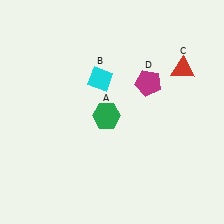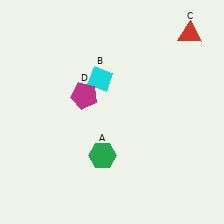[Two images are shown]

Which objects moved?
The objects that moved are: the green hexagon (A), the red triangle (C), the magenta pentagon (D).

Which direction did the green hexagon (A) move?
The green hexagon (A) moved down.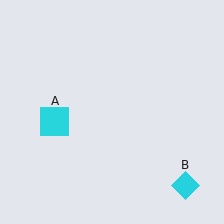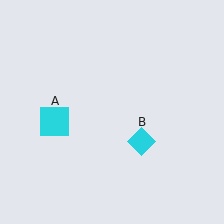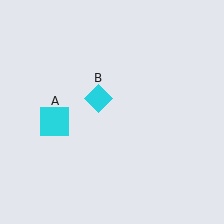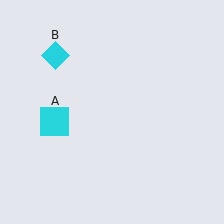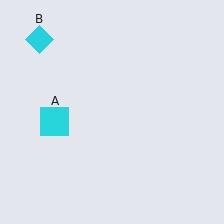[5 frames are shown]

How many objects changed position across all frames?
1 object changed position: cyan diamond (object B).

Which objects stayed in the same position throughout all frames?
Cyan square (object A) remained stationary.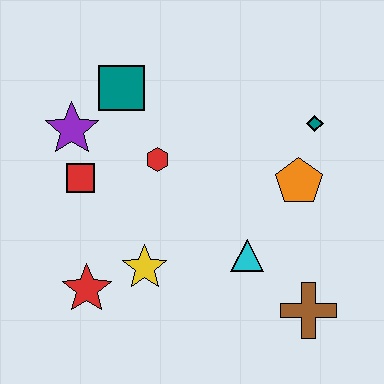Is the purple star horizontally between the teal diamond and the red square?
No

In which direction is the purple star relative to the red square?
The purple star is above the red square.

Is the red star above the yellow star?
No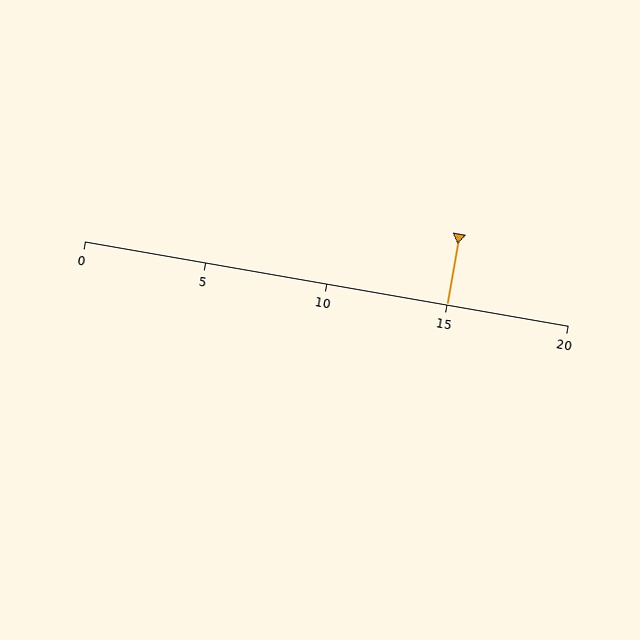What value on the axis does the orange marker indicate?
The marker indicates approximately 15.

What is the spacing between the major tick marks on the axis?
The major ticks are spaced 5 apart.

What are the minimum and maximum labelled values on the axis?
The axis runs from 0 to 20.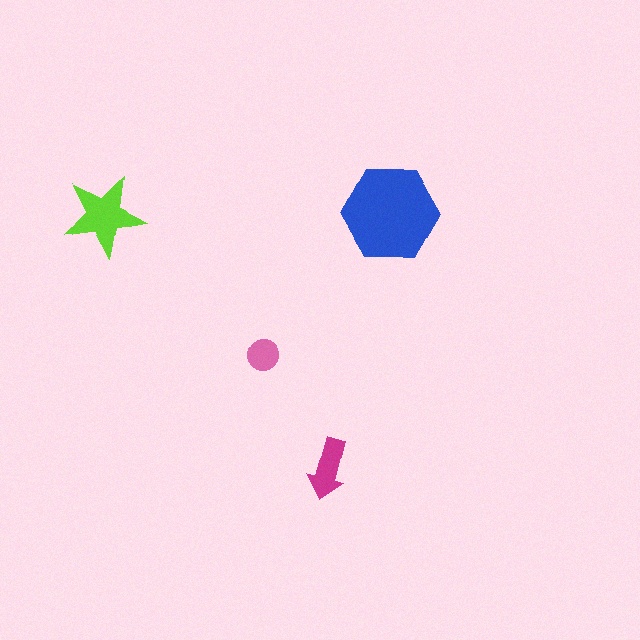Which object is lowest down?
The magenta arrow is bottommost.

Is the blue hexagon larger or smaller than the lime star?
Larger.